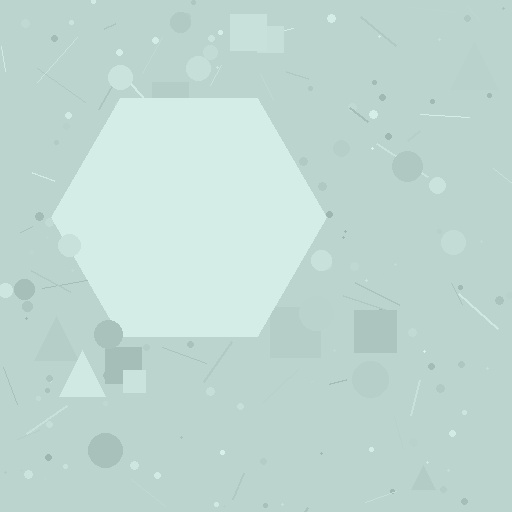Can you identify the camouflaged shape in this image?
The camouflaged shape is a hexagon.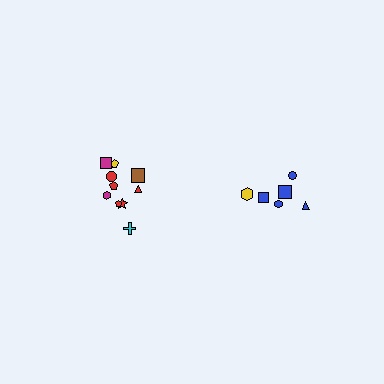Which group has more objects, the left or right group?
The left group.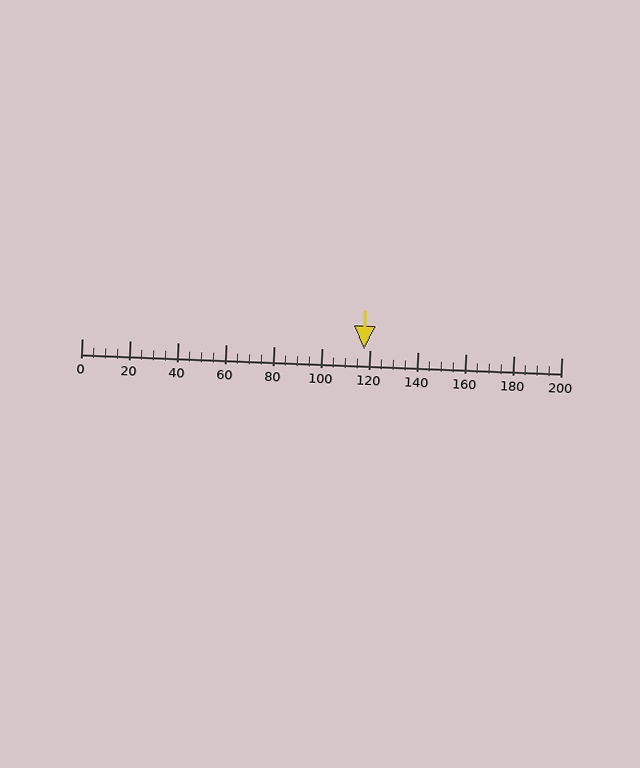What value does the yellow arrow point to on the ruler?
The yellow arrow points to approximately 118.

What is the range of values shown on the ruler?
The ruler shows values from 0 to 200.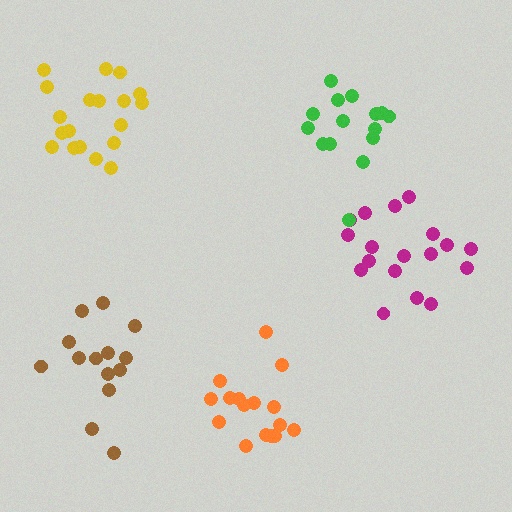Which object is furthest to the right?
The magenta cluster is rightmost.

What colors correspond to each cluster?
The clusters are colored: magenta, brown, yellow, orange, green.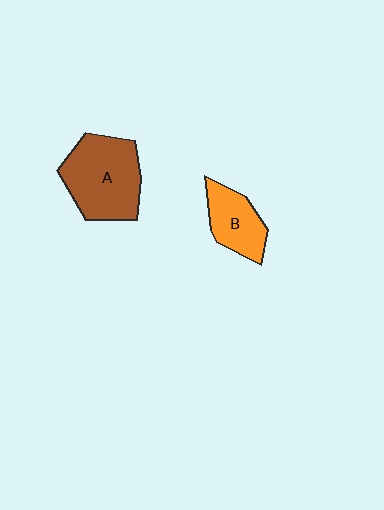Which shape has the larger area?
Shape A (brown).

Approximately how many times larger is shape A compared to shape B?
Approximately 1.8 times.